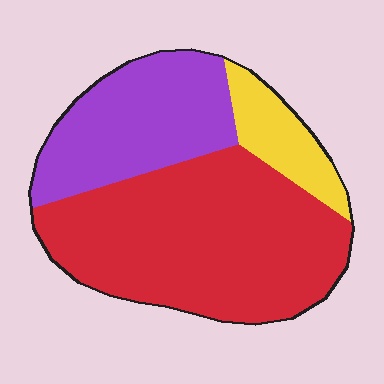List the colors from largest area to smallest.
From largest to smallest: red, purple, yellow.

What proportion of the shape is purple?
Purple covers around 30% of the shape.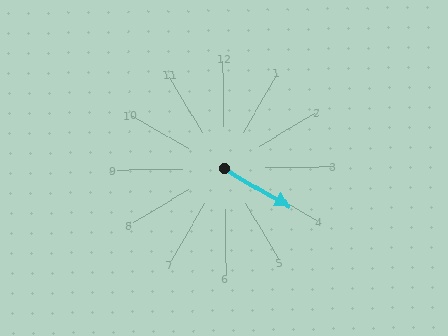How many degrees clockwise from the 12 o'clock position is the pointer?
Approximately 121 degrees.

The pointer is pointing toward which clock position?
Roughly 4 o'clock.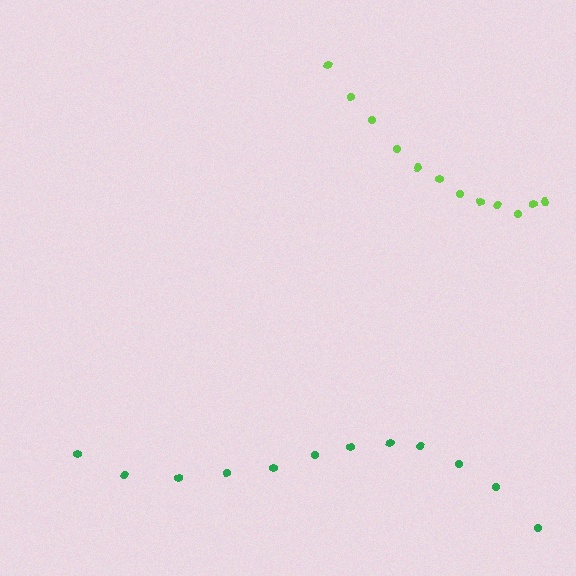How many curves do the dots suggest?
There are 2 distinct paths.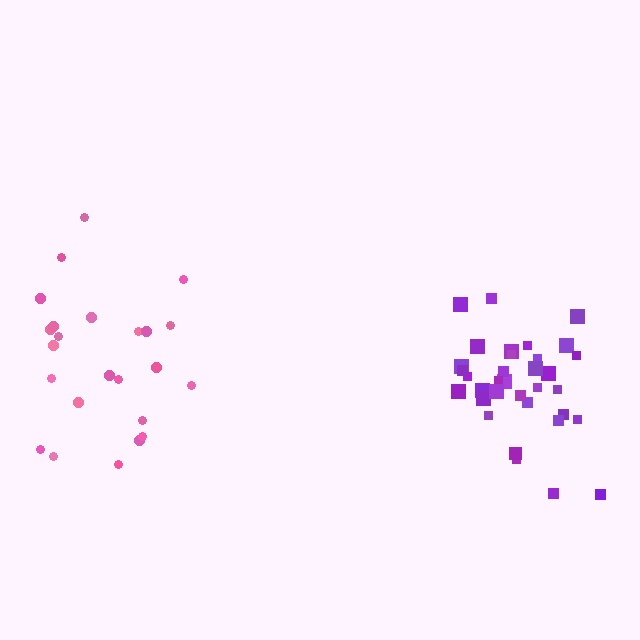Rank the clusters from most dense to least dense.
purple, pink.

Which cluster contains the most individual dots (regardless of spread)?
Purple (34).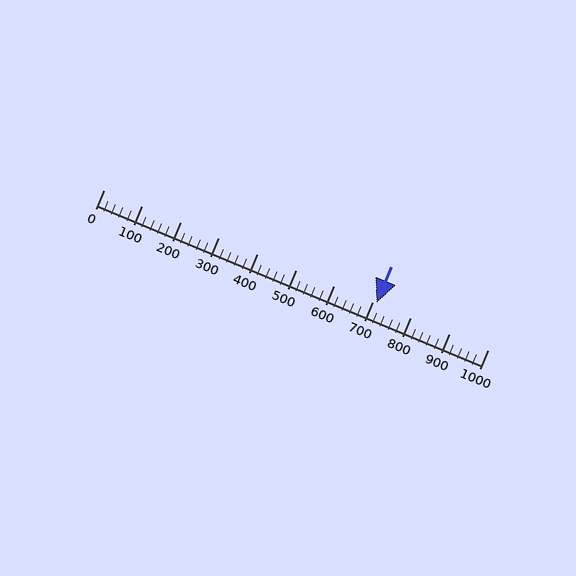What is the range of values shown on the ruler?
The ruler shows values from 0 to 1000.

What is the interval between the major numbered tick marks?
The major tick marks are spaced 100 units apart.